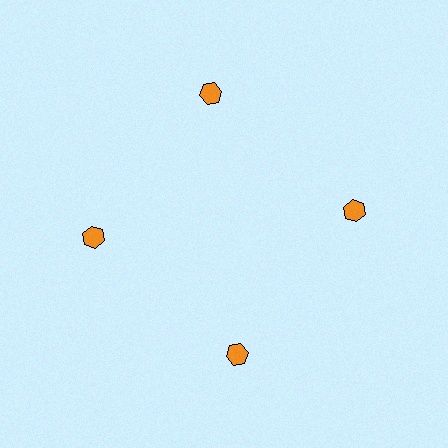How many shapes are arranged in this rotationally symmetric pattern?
There are 4 shapes, arranged in 4 groups of 1.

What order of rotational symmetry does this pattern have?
This pattern has 4-fold rotational symmetry.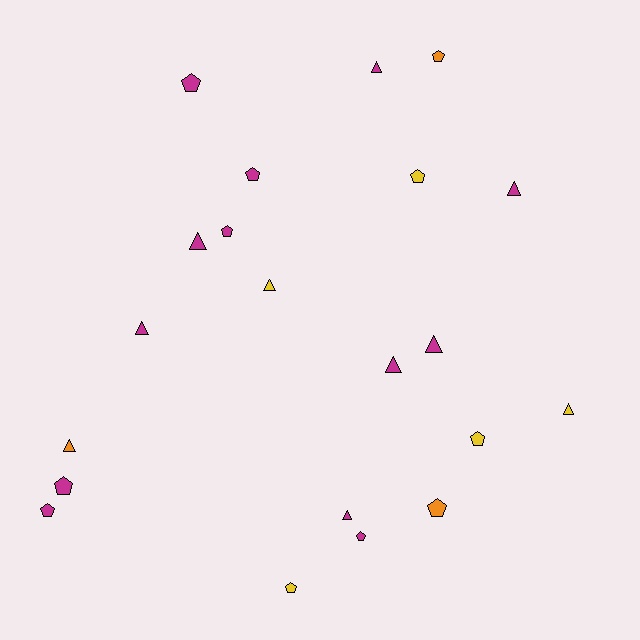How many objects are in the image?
There are 21 objects.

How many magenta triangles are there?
There are 7 magenta triangles.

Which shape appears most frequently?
Pentagon, with 11 objects.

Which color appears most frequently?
Magenta, with 13 objects.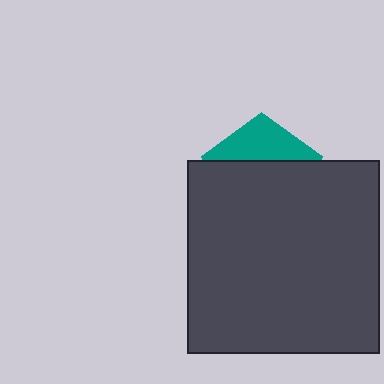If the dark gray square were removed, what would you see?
You would see the complete teal pentagon.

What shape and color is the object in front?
The object in front is a dark gray square.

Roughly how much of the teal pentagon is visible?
A small part of it is visible (roughly 32%).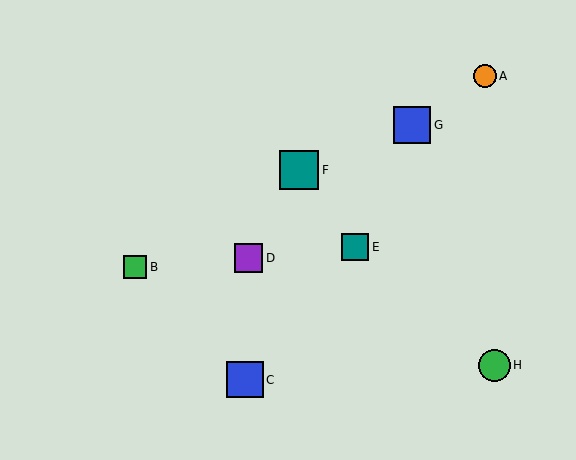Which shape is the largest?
The teal square (labeled F) is the largest.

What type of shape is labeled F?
Shape F is a teal square.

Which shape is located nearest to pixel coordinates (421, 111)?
The blue square (labeled G) at (412, 125) is nearest to that location.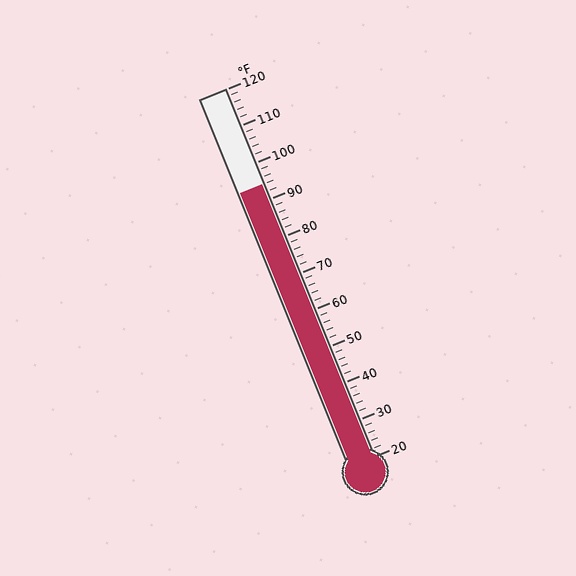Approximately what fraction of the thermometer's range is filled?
The thermometer is filled to approximately 75% of its range.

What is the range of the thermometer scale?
The thermometer scale ranges from 20°F to 120°F.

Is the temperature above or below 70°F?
The temperature is above 70°F.